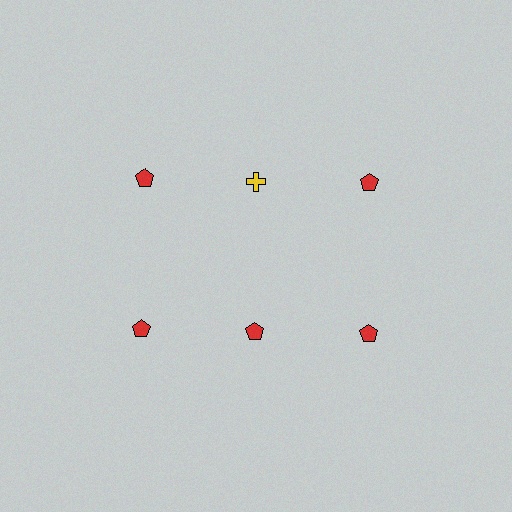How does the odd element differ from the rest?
It differs in both color (yellow instead of red) and shape (cross instead of pentagon).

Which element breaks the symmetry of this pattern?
The yellow cross in the top row, second from left column breaks the symmetry. All other shapes are red pentagons.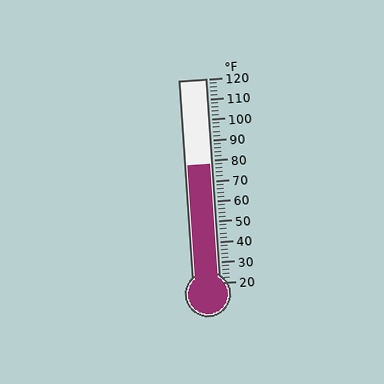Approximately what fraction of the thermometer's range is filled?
The thermometer is filled to approximately 60% of its range.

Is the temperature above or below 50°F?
The temperature is above 50°F.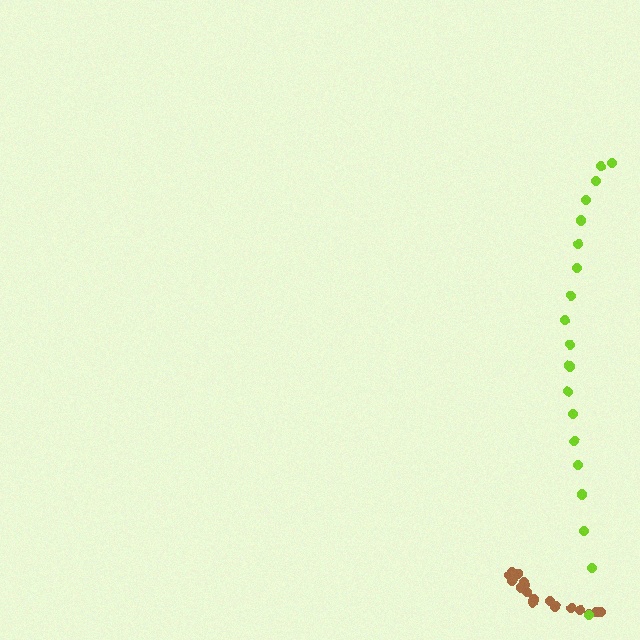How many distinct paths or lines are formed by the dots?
There are 2 distinct paths.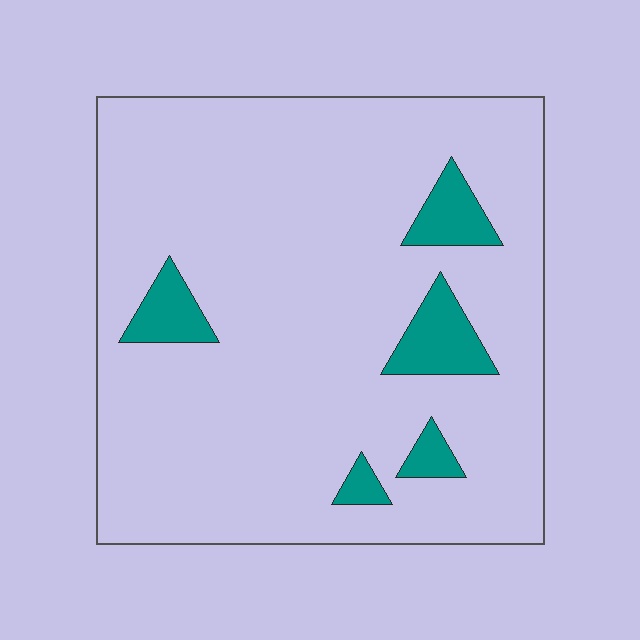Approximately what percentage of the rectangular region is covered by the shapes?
Approximately 10%.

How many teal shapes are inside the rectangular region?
5.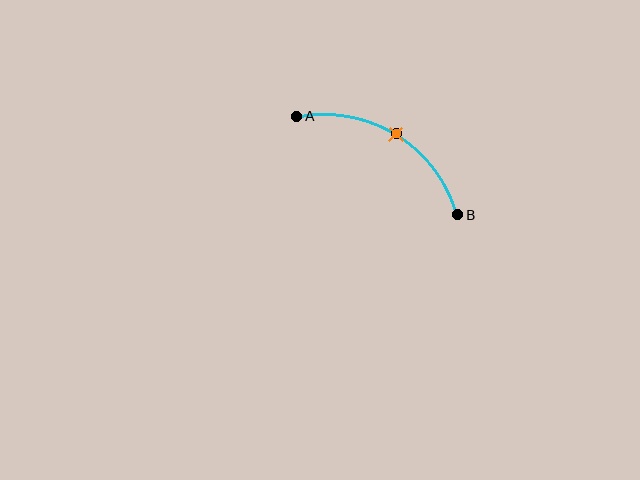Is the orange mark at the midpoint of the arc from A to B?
Yes. The orange mark lies on the arc at equal arc-length from both A and B — it is the arc midpoint.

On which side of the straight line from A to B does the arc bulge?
The arc bulges above the straight line connecting A and B.